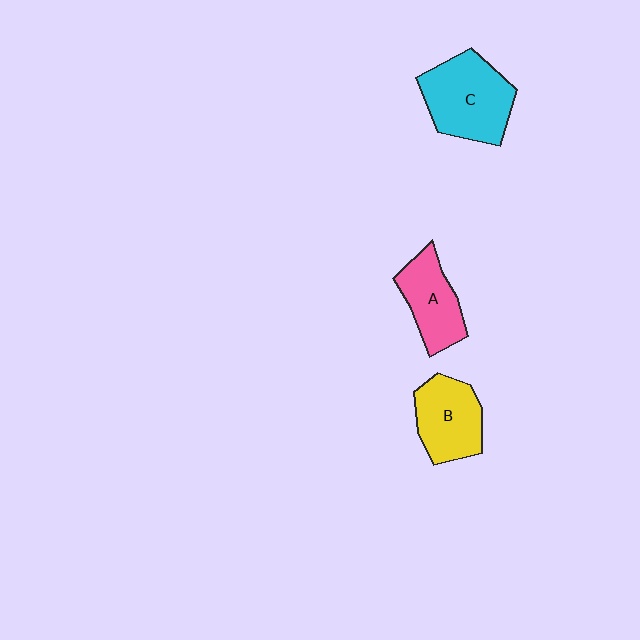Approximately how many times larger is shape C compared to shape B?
Approximately 1.3 times.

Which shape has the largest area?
Shape C (cyan).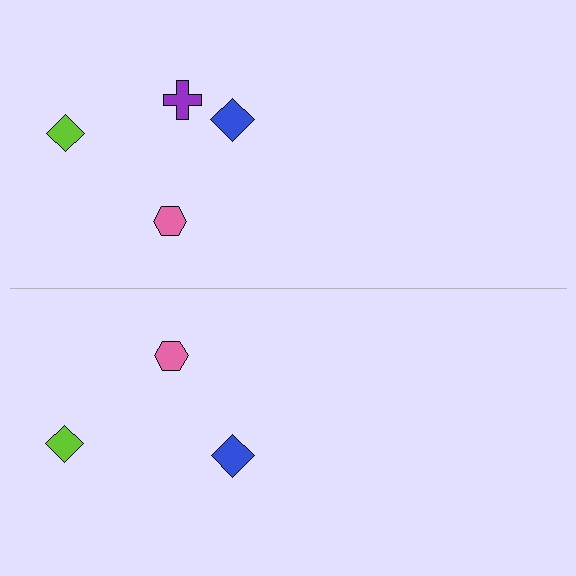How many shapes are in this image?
There are 7 shapes in this image.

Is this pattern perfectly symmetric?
No, the pattern is not perfectly symmetric. A purple cross is missing from the bottom side.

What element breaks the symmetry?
A purple cross is missing from the bottom side.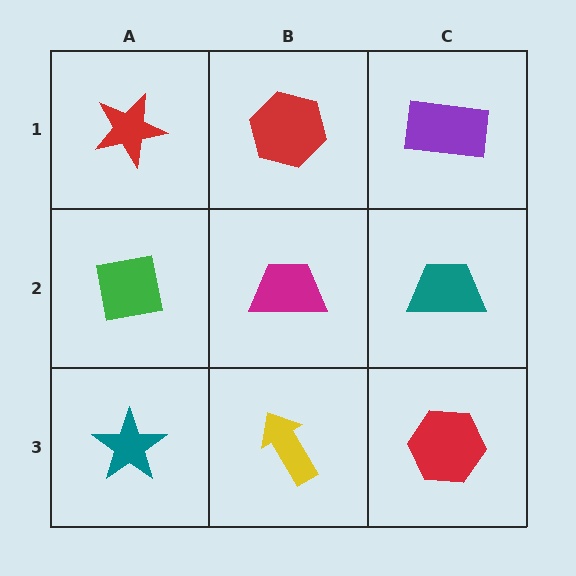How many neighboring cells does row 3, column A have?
2.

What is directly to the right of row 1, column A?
A red hexagon.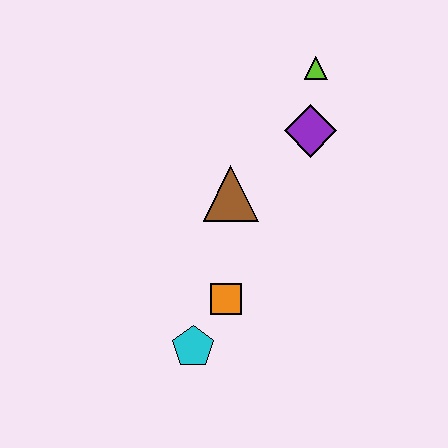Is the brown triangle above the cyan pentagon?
Yes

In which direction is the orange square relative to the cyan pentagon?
The orange square is above the cyan pentagon.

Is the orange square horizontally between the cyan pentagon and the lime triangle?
Yes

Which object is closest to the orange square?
The cyan pentagon is closest to the orange square.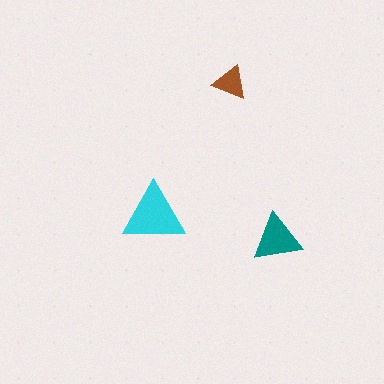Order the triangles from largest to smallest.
the cyan one, the teal one, the brown one.